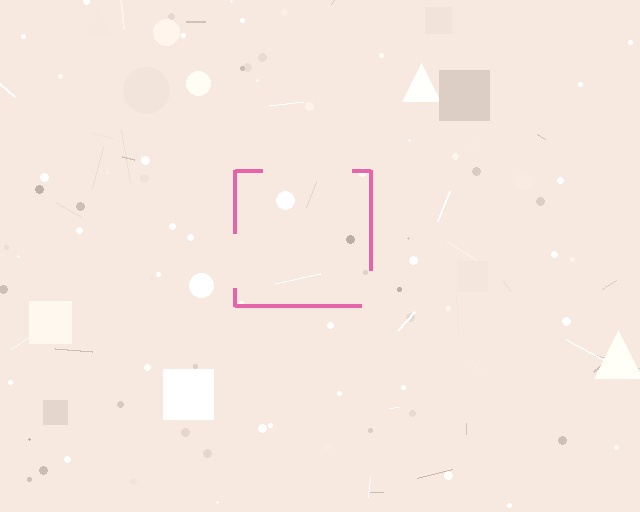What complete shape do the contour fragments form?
The contour fragments form a square.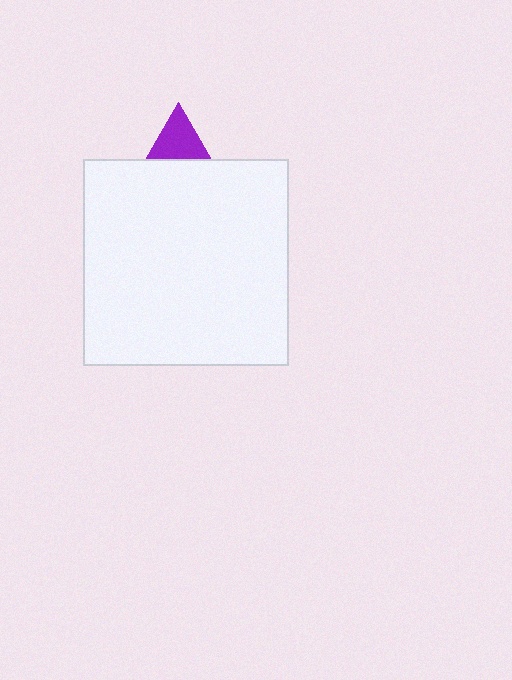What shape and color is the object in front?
The object in front is a white square.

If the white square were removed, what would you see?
You would see the complete purple triangle.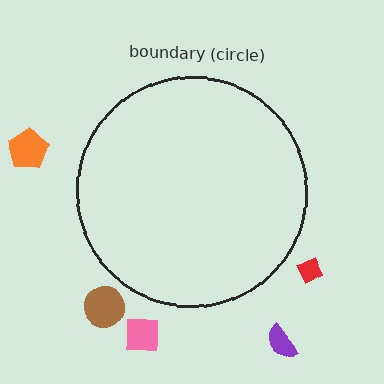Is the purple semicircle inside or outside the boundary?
Outside.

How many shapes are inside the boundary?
0 inside, 5 outside.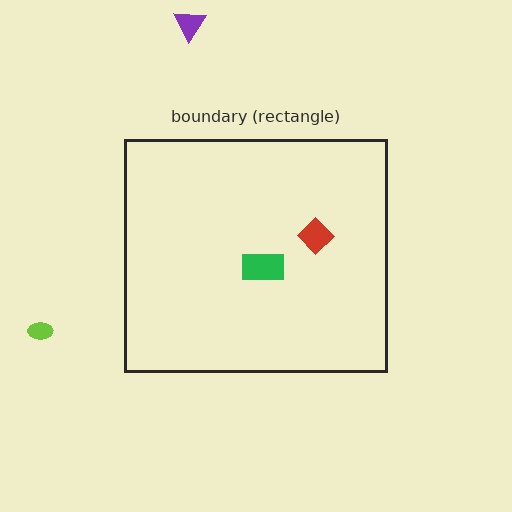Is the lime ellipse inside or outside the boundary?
Outside.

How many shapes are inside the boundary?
2 inside, 2 outside.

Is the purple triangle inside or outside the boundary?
Outside.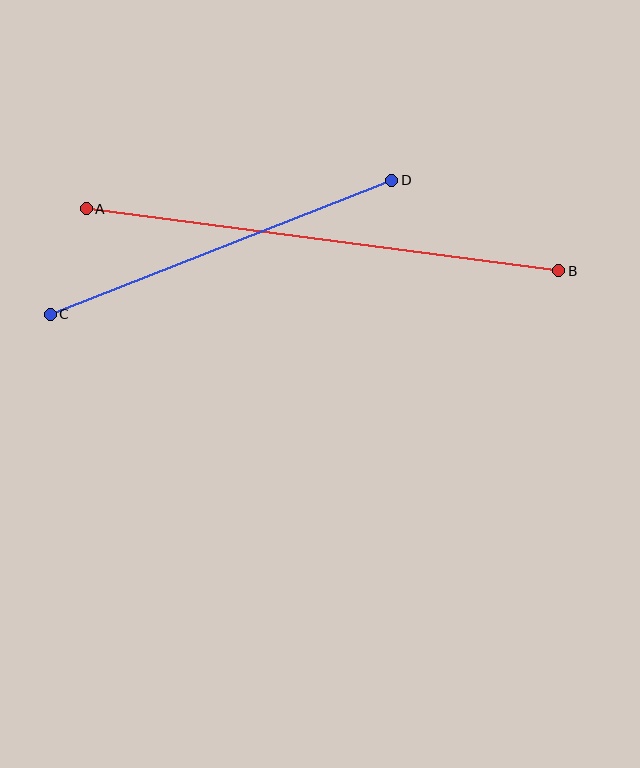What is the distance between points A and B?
The distance is approximately 476 pixels.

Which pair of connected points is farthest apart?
Points A and B are farthest apart.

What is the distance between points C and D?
The distance is approximately 367 pixels.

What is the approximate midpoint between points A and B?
The midpoint is at approximately (322, 240) pixels.